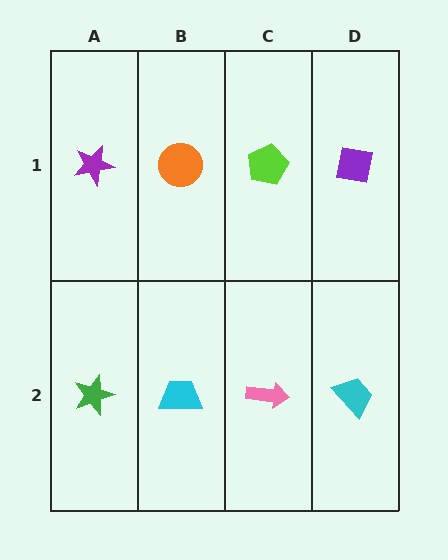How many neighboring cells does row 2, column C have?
3.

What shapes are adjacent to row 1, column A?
A green star (row 2, column A), an orange circle (row 1, column B).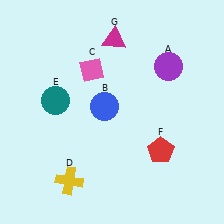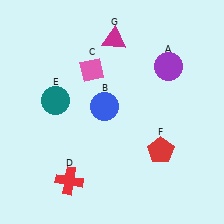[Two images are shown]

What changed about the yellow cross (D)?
In Image 1, D is yellow. In Image 2, it changed to red.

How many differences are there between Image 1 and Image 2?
There is 1 difference between the two images.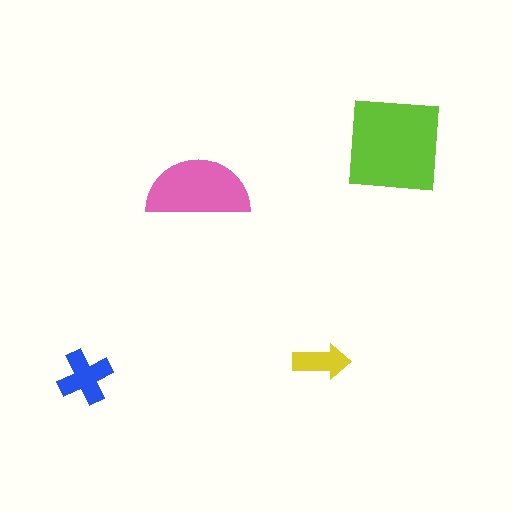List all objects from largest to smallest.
The lime square, the pink semicircle, the blue cross, the yellow arrow.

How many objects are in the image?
There are 4 objects in the image.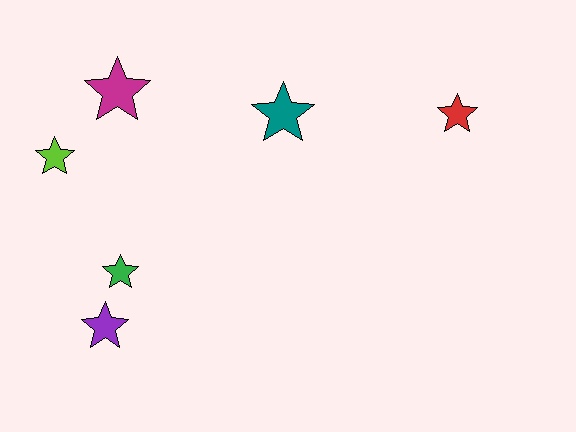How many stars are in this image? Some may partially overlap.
There are 6 stars.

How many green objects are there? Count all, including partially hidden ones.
There is 1 green object.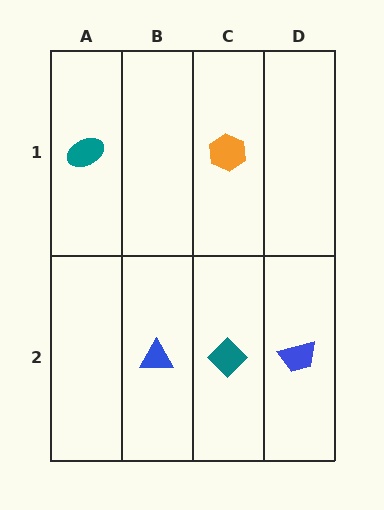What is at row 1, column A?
A teal ellipse.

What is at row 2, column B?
A blue triangle.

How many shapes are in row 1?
2 shapes.